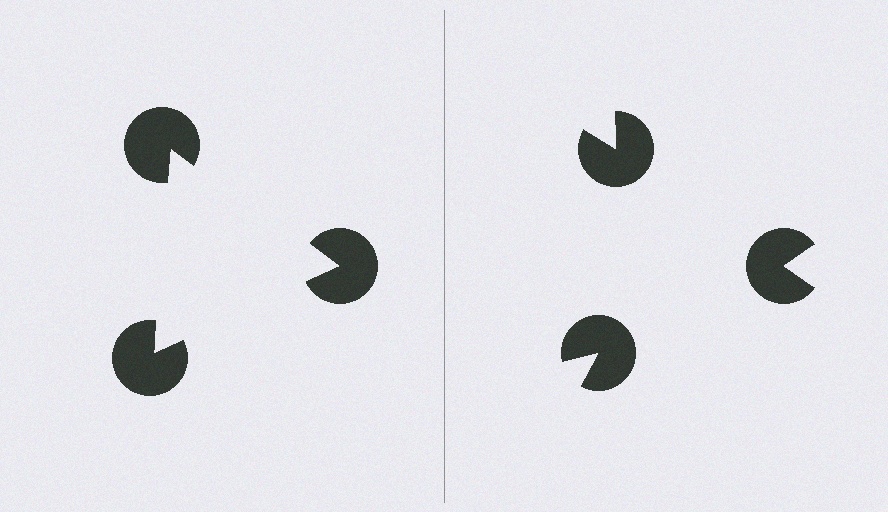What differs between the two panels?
The pac-man discs are positioned identically on both sides; only the wedge orientations differ. On the left they align to a triangle; on the right they are misaligned.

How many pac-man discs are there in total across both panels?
6 — 3 on each side.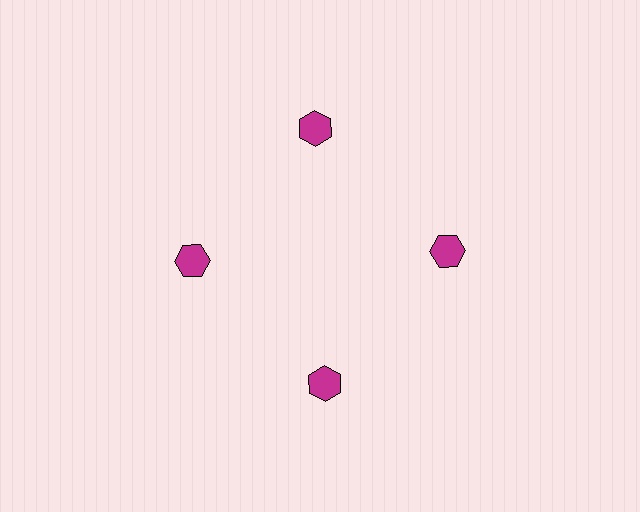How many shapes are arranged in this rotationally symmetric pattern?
There are 4 shapes, arranged in 4 groups of 1.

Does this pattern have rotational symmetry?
Yes, this pattern has 4-fold rotational symmetry. It looks the same after rotating 90 degrees around the center.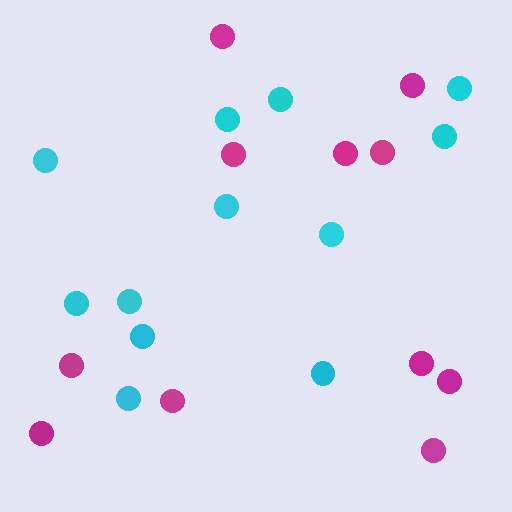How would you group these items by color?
There are 2 groups: one group of magenta circles (11) and one group of cyan circles (12).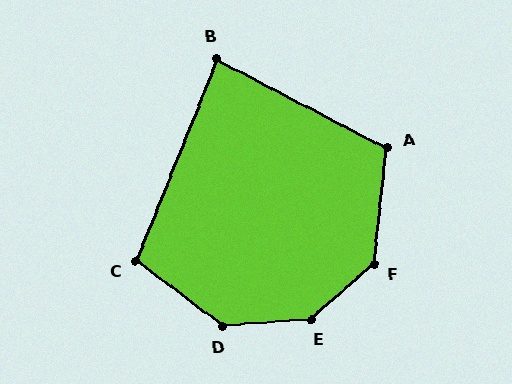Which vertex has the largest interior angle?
E, at approximately 144 degrees.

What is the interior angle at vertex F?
Approximately 137 degrees (obtuse).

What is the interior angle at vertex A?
Approximately 111 degrees (obtuse).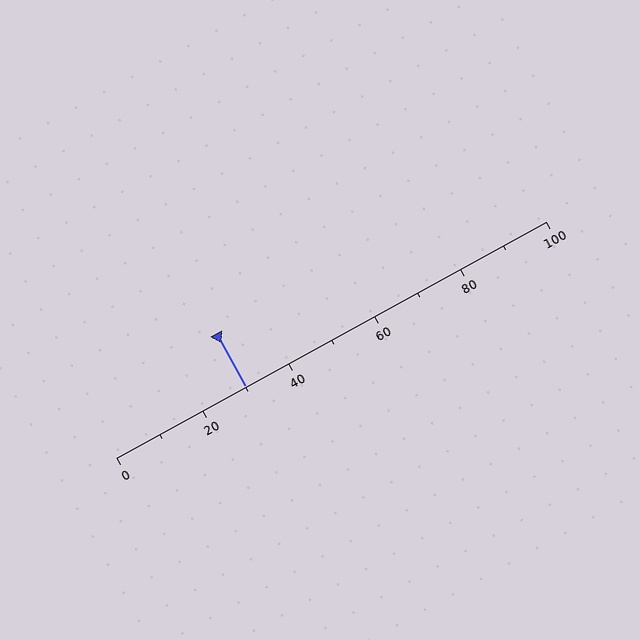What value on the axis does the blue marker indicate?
The marker indicates approximately 30.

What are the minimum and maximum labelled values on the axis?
The axis runs from 0 to 100.